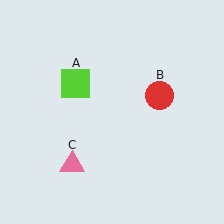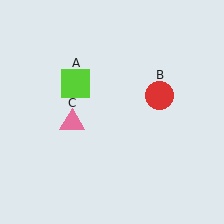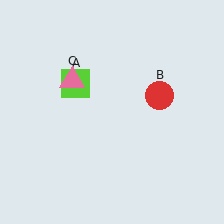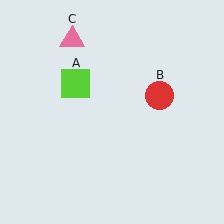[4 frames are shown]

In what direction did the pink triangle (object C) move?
The pink triangle (object C) moved up.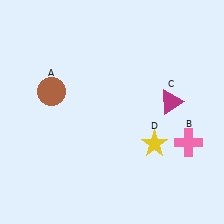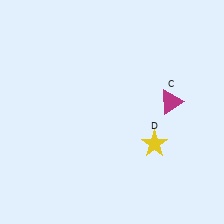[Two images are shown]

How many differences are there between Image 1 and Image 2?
There are 2 differences between the two images.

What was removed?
The brown circle (A), the pink cross (B) were removed in Image 2.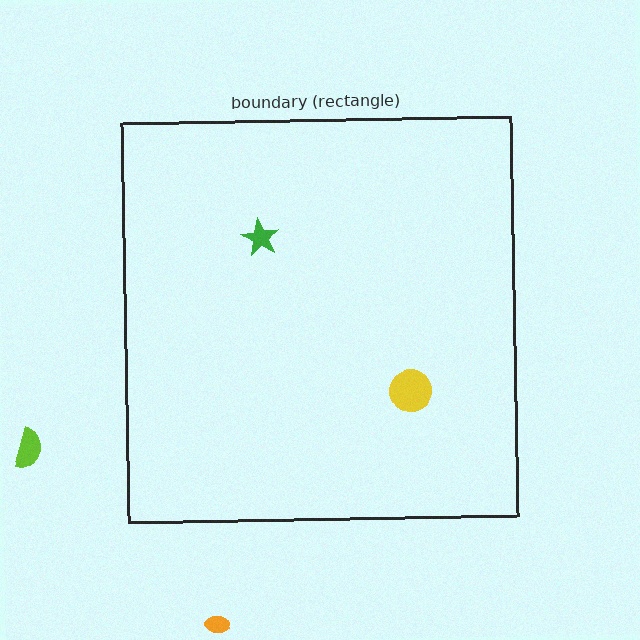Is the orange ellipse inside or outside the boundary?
Outside.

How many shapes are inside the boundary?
2 inside, 2 outside.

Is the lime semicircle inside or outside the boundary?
Outside.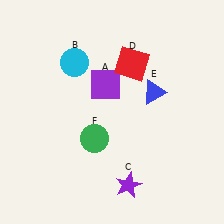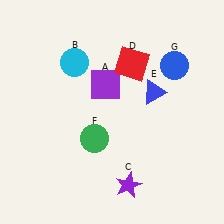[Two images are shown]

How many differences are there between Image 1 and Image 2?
There is 1 difference between the two images.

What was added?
A blue circle (G) was added in Image 2.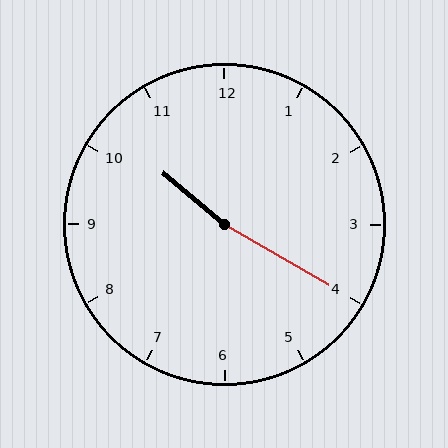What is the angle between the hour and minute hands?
Approximately 170 degrees.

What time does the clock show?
10:20.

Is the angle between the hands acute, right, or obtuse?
It is obtuse.